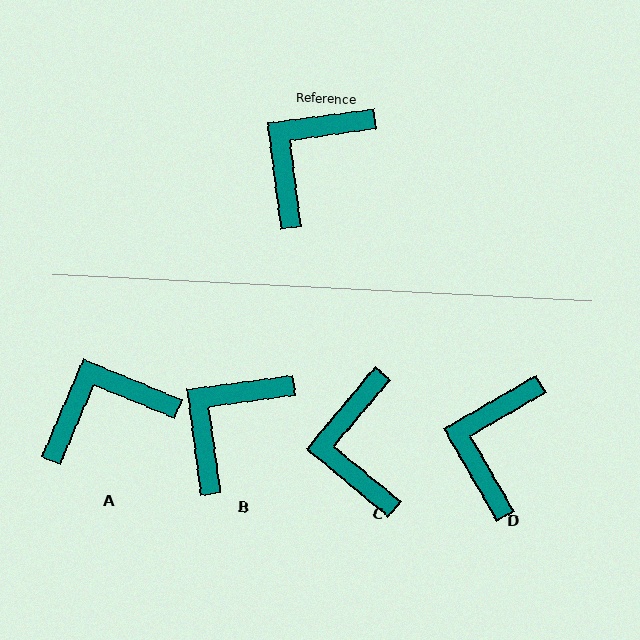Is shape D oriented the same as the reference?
No, it is off by about 22 degrees.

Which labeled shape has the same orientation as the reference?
B.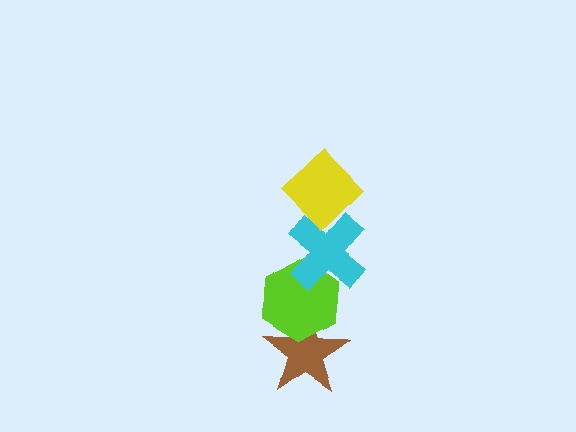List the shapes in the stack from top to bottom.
From top to bottom: the yellow diamond, the cyan cross, the lime hexagon, the brown star.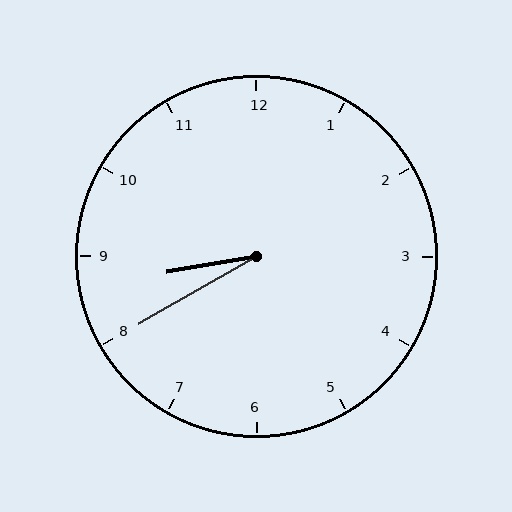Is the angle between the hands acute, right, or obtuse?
It is acute.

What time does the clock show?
8:40.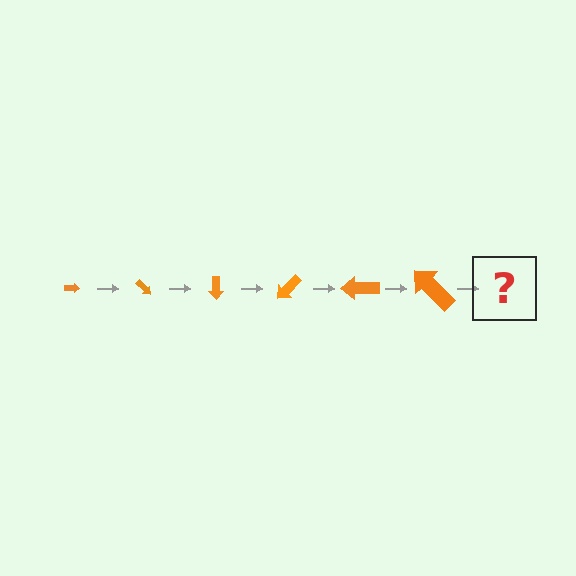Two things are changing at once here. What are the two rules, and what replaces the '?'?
The two rules are that the arrow grows larger each step and it rotates 45 degrees each step. The '?' should be an arrow, larger than the previous one and rotated 270 degrees from the start.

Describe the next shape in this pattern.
It should be an arrow, larger than the previous one and rotated 270 degrees from the start.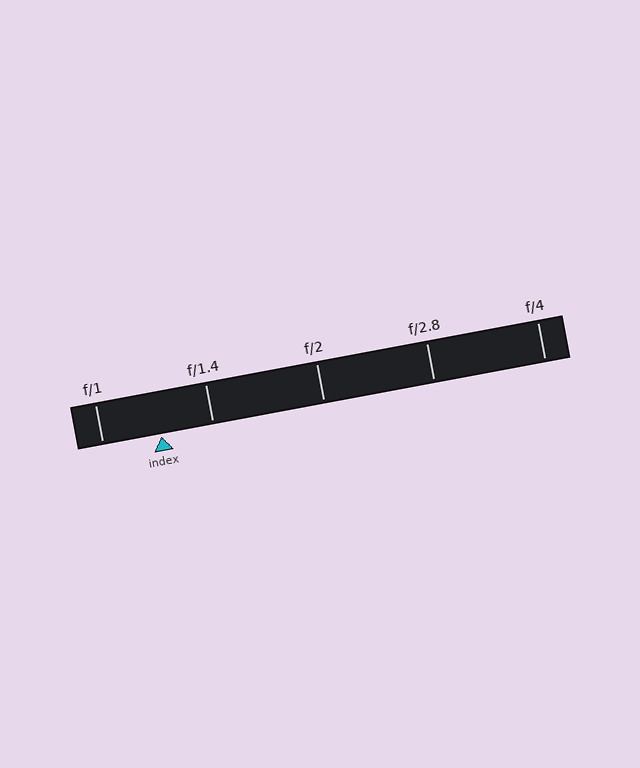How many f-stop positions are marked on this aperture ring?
There are 5 f-stop positions marked.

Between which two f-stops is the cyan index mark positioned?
The index mark is between f/1 and f/1.4.